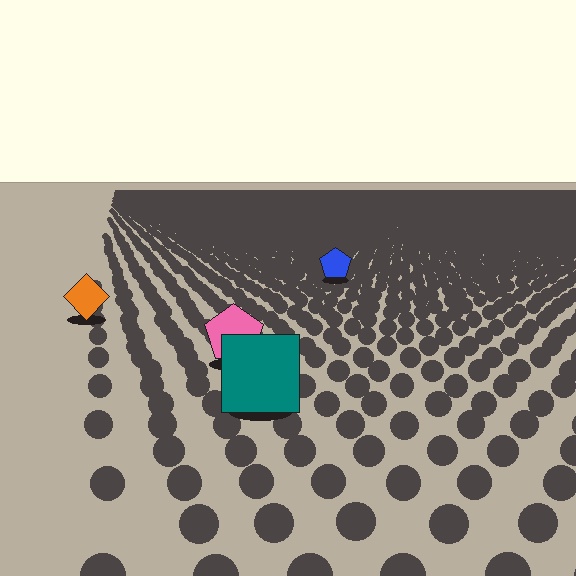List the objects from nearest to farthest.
From nearest to farthest: the teal square, the pink pentagon, the orange diamond, the blue pentagon.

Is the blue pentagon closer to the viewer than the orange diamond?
No. The orange diamond is closer — you can tell from the texture gradient: the ground texture is coarser near it.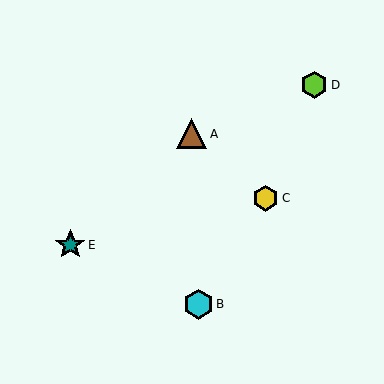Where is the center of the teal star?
The center of the teal star is at (70, 245).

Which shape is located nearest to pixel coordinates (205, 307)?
The cyan hexagon (labeled B) at (198, 304) is nearest to that location.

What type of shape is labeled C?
Shape C is a yellow hexagon.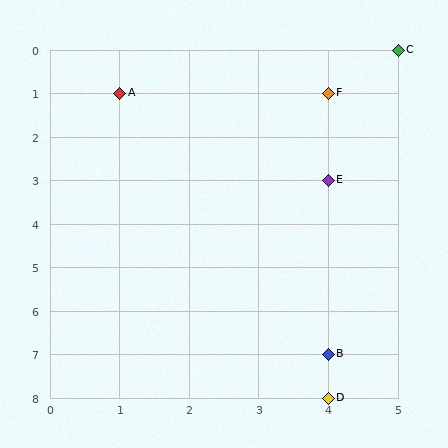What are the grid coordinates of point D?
Point D is at grid coordinates (4, 8).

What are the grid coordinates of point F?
Point F is at grid coordinates (4, 1).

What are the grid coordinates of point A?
Point A is at grid coordinates (1, 1).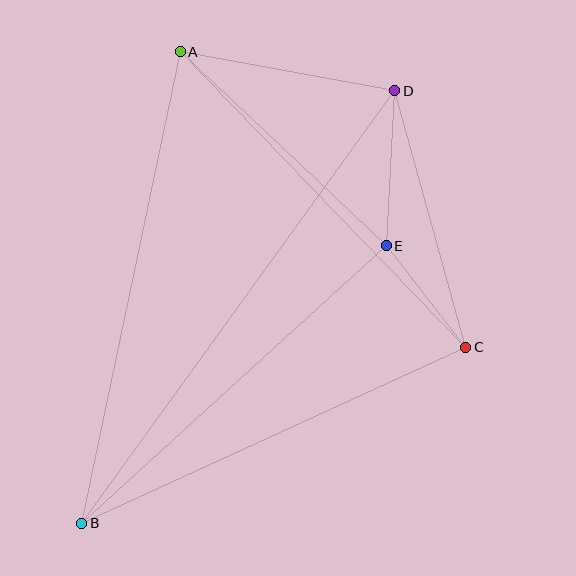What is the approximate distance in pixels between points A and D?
The distance between A and D is approximately 218 pixels.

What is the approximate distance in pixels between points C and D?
The distance between C and D is approximately 266 pixels.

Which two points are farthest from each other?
Points B and D are farthest from each other.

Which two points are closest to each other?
Points C and E are closest to each other.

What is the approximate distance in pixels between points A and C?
The distance between A and C is approximately 411 pixels.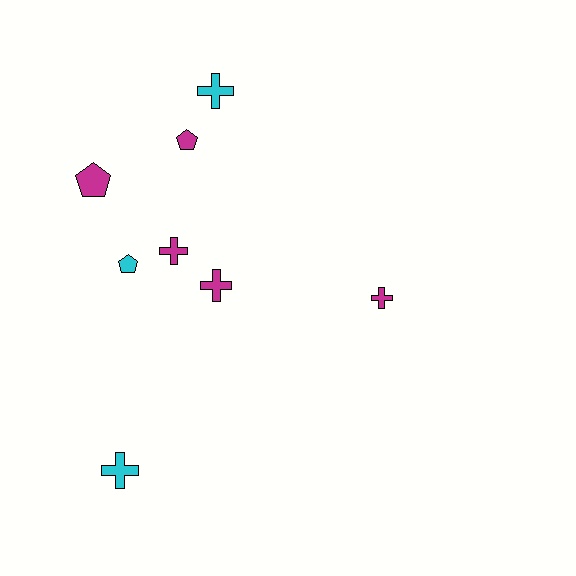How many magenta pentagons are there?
There are 2 magenta pentagons.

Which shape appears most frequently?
Cross, with 5 objects.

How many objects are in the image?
There are 8 objects.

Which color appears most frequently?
Magenta, with 5 objects.